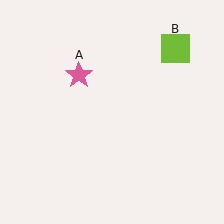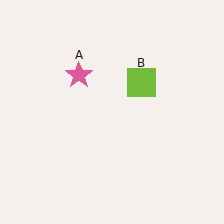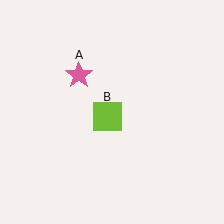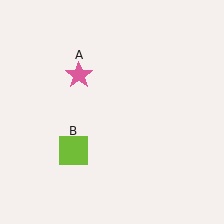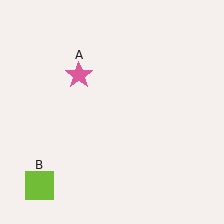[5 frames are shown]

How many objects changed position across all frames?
1 object changed position: lime square (object B).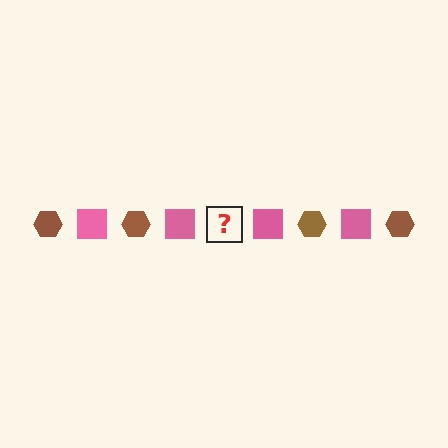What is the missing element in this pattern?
The missing element is a brown hexagon.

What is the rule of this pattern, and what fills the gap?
The rule is that the pattern alternates between brown hexagon and pink square. The gap should be filled with a brown hexagon.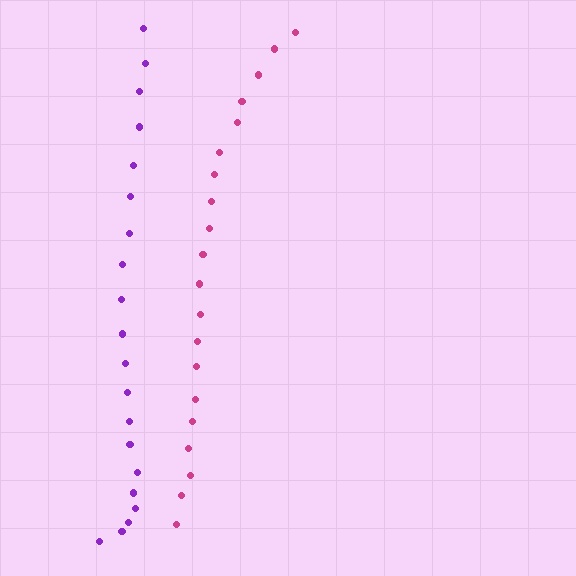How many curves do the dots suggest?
There are 2 distinct paths.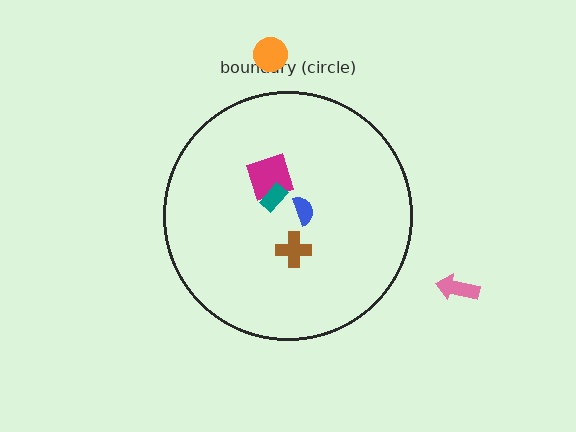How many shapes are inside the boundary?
4 inside, 2 outside.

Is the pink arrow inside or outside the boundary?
Outside.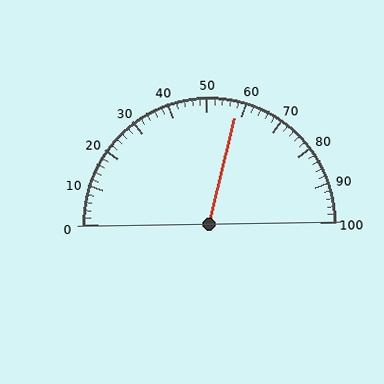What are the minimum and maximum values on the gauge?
The gauge ranges from 0 to 100.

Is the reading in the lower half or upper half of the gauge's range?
The reading is in the upper half of the range (0 to 100).